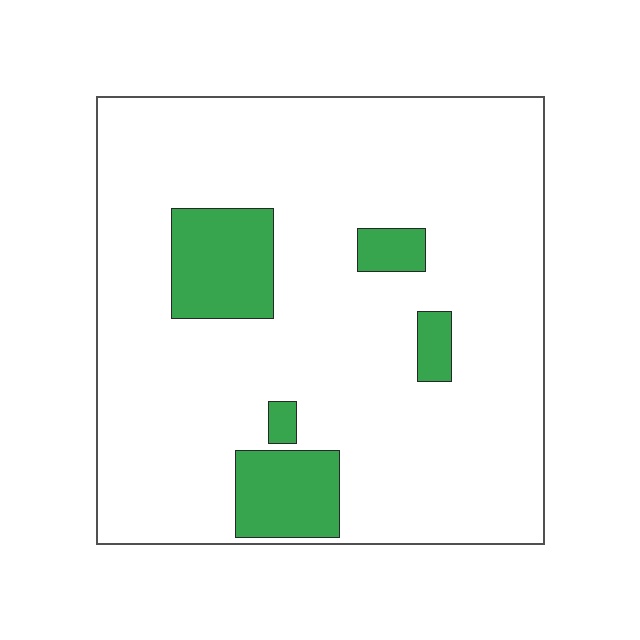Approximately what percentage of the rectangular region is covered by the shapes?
Approximately 15%.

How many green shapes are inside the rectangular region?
5.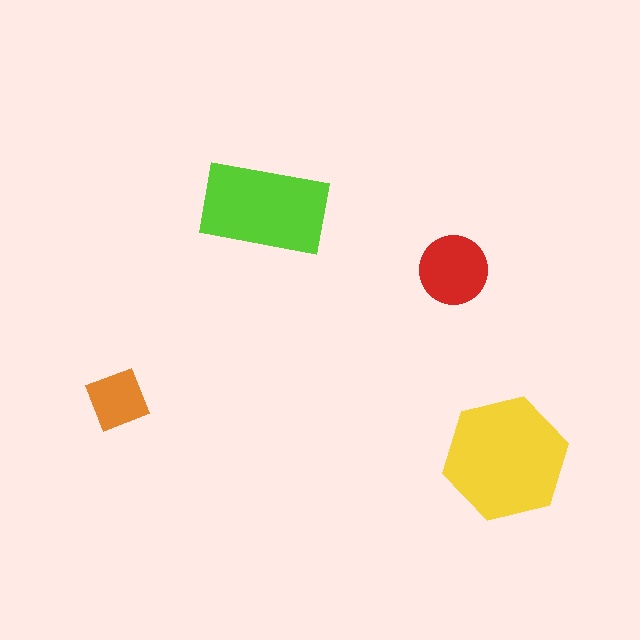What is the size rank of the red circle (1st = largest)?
3rd.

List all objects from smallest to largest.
The orange square, the red circle, the lime rectangle, the yellow hexagon.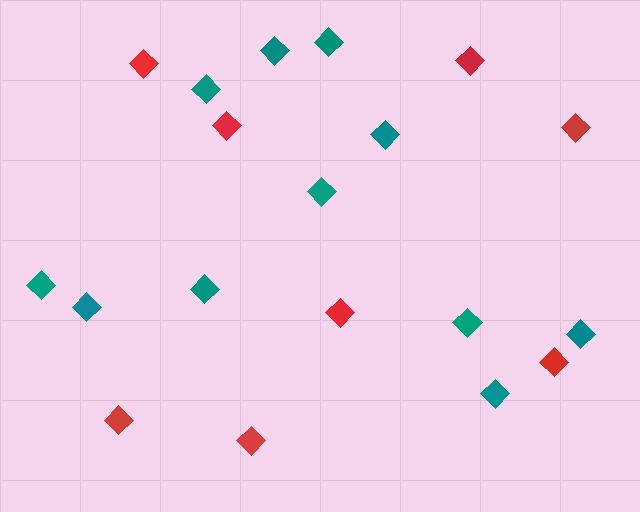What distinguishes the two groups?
There are 2 groups: one group of teal diamonds (11) and one group of red diamonds (8).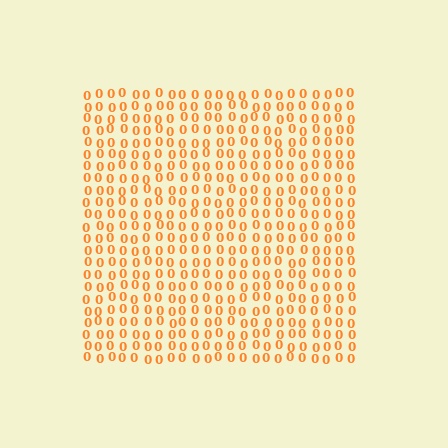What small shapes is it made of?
It is made of small digit 0's.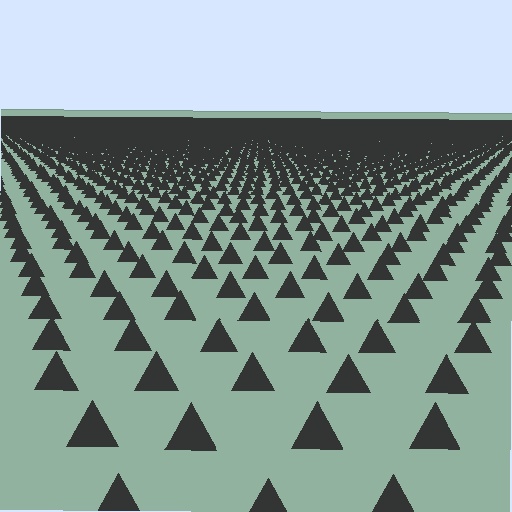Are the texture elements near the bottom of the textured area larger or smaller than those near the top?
Larger. Near the bottom, elements are closer to the viewer and appear at a bigger on-screen size.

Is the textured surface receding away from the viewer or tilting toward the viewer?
The surface is receding away from the viewer. Texture elements get smaller and denser toward the top.